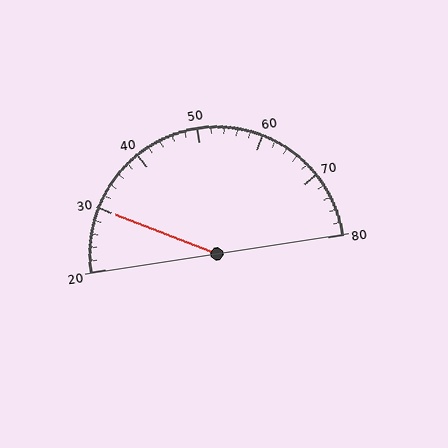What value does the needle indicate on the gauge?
The needle indicates approximately 30.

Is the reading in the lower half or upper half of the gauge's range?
The reading is in the lower half of the range (20 to 80).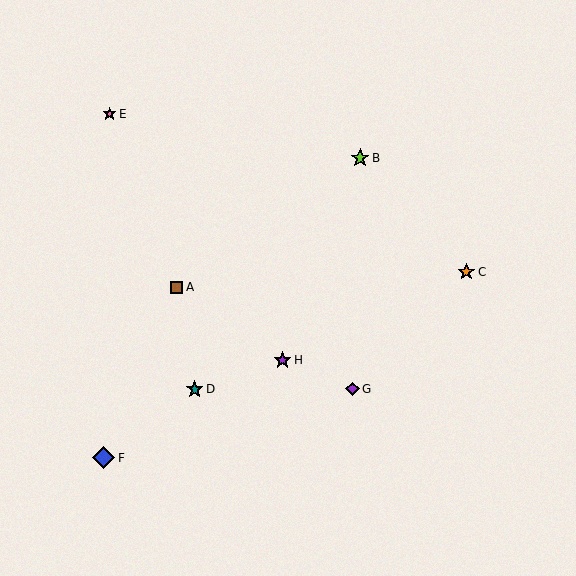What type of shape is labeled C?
Shape C is an orange star.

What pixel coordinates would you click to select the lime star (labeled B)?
Click at (360, 158) to select the lime star B.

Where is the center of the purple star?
The center of the purple star is at (283, 360).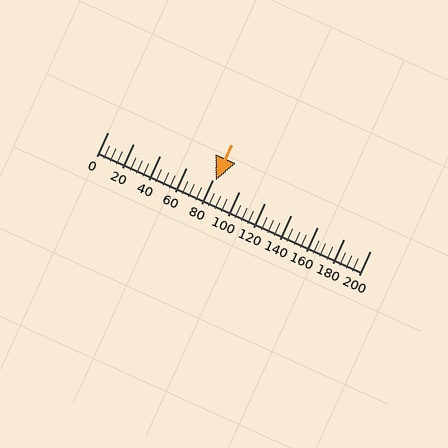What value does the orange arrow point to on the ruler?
The orange arrow points to approximately 82.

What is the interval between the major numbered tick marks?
The major tick marks are spaced 20 units apart.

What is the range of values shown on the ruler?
The ruler shows values from 0 to 200.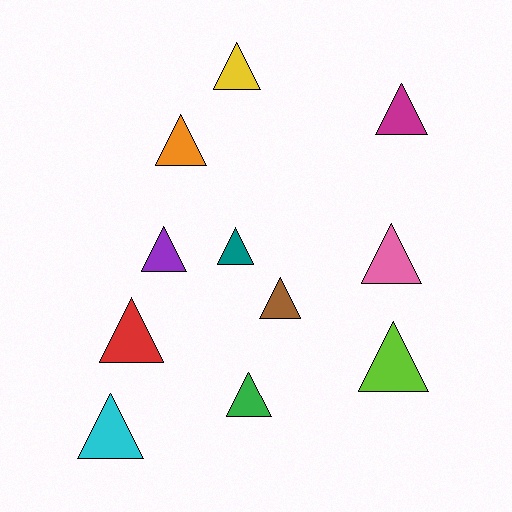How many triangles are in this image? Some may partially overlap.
There are 11 triangles.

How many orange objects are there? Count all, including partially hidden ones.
There is 1 orange object.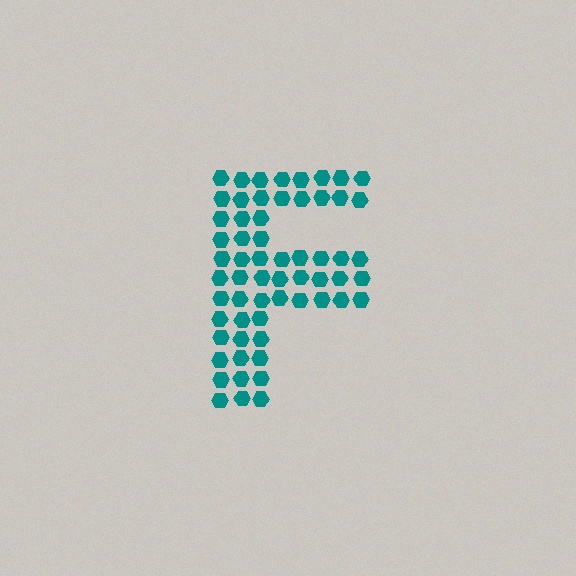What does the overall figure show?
The overall figure shows the letter F.